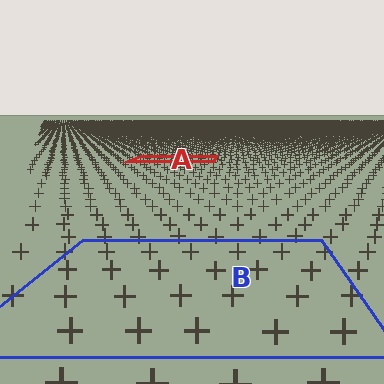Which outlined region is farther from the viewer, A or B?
Region A is farther from the viewer — the texture elements inside it appear smaller and more densely packed.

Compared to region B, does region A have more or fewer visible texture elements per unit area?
Region A has more texture elements per unit area — they are packed more densely because it is farther away.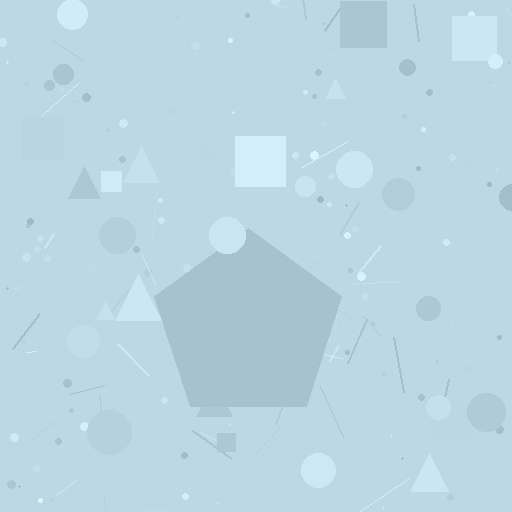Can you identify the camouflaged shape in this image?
The camouflaged shape is a pentagon.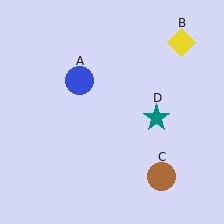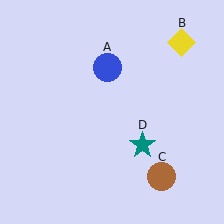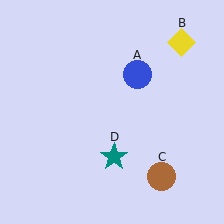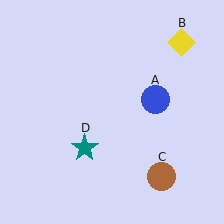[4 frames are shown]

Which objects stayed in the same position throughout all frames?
Yellow diamond (object B) and brown circle (object C) remained stationary.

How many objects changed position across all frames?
2 objects changed position: blue circle (object A), teal star (object D).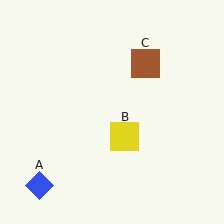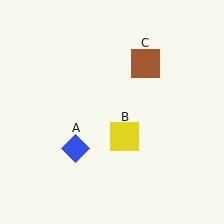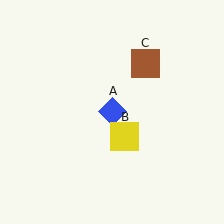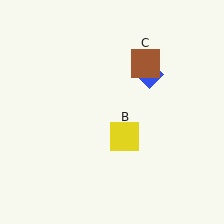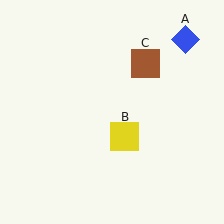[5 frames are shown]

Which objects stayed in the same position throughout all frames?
Yellow square (object B) and brown square (object C) remained stationary.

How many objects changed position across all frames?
1 object changed position: blue diamond (object A).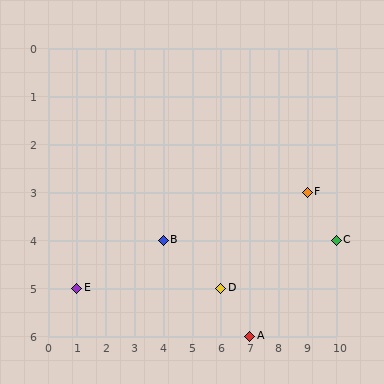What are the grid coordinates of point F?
Point F is at grid coordinates (9, 3).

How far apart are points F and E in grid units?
Points F and E are 8 columns and 2 rows apart (about 8.2 grid units diagonally).